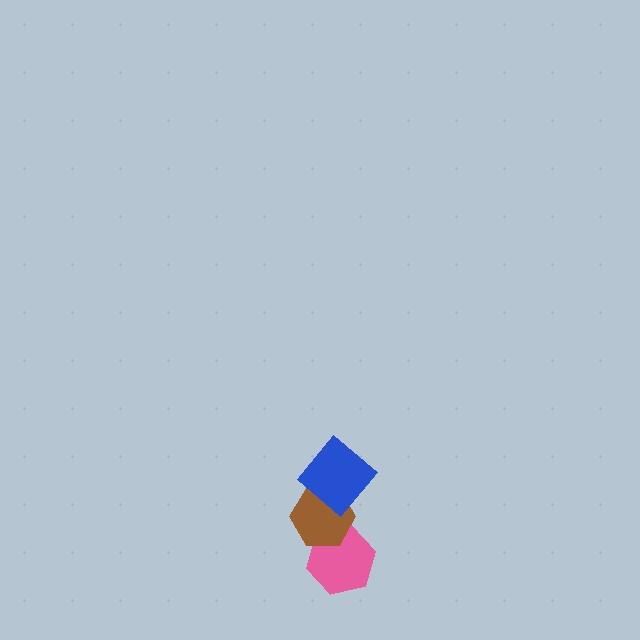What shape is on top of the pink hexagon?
The brown hexagon is on top of the pink hexagon.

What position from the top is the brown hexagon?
The brown hexagon is 2nd from the top.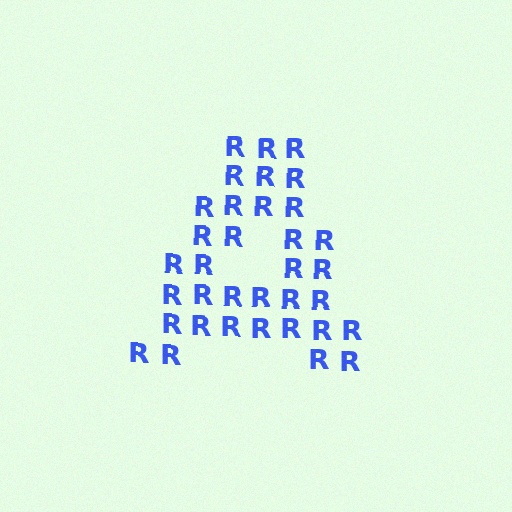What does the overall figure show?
The overall figure shows the letter A.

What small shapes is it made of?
It is made of small letter R's.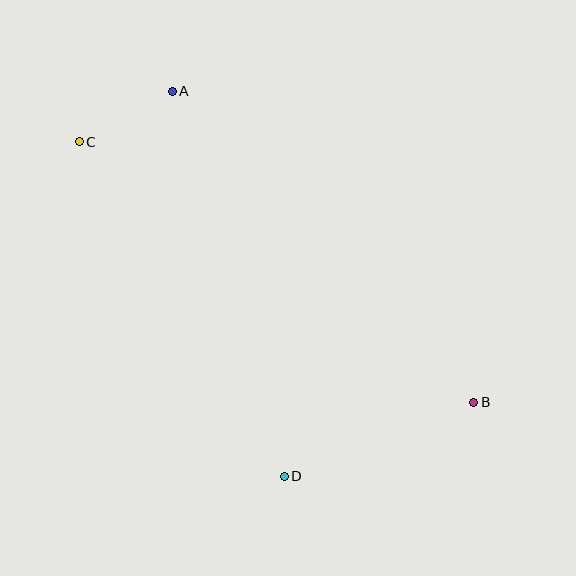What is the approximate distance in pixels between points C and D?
The distance between C and D is approximately 392 pixels.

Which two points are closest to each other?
Points A and C are closest to each other.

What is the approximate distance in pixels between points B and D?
The distance between B and D is approximately 203 pixels.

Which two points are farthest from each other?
Points B and C are farthest from each other.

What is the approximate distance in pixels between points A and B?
The distance between A and B is approximately 433 pixels.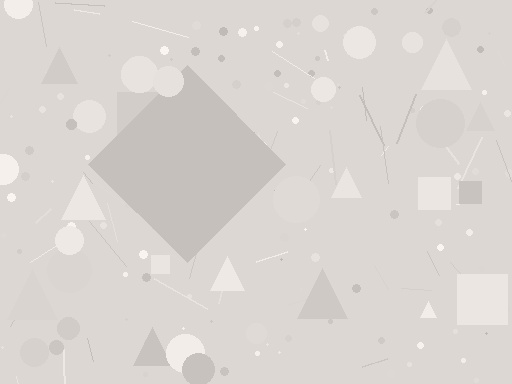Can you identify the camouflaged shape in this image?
The camouflaged shape is a diamond.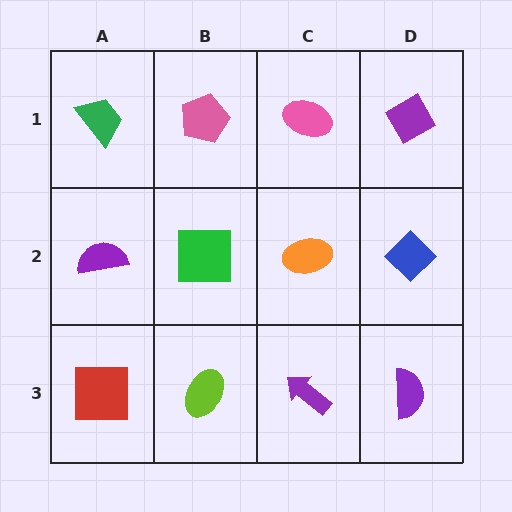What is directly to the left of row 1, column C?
A pink pentagon.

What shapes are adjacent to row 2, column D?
A purple diamond (row 1, column D), a purple semicircle (row 3, column D), an orange ellipse (row 2, column C).